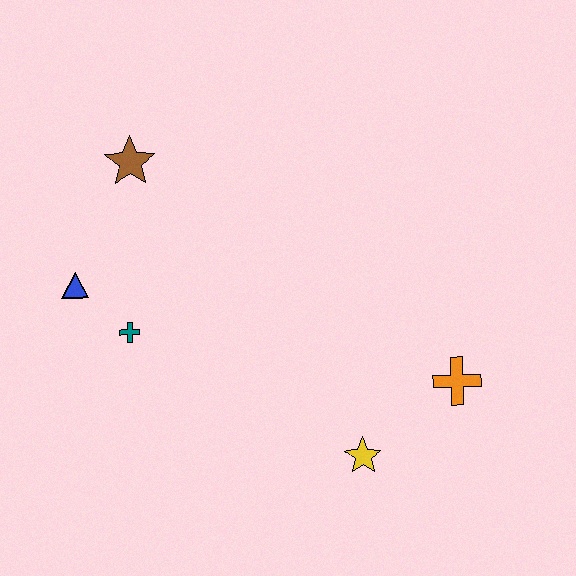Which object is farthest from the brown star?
The orange cross is farthest from the brown star.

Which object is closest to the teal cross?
The blue triangle is closest to the teal cross.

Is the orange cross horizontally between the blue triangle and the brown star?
No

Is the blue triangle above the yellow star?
Yes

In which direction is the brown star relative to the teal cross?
The brown star is above the teal cross.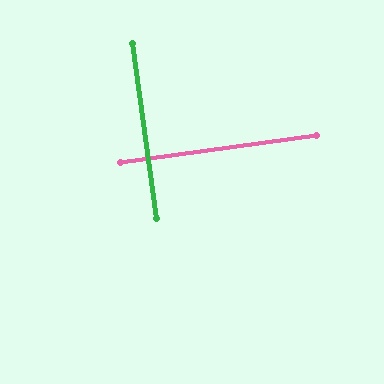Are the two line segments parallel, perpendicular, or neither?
Perpendicular — they meet at approximately 89°.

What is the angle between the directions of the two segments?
Approximately 89 degrees.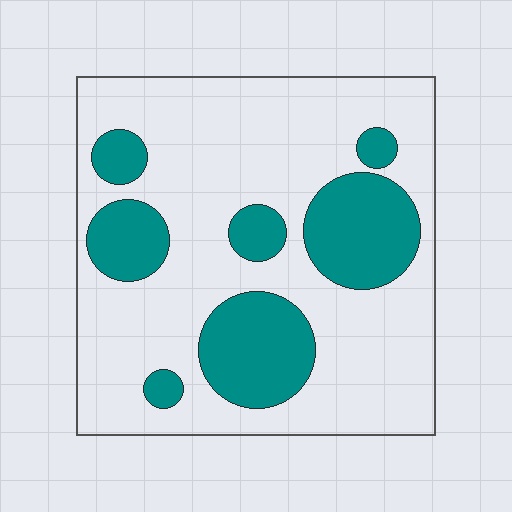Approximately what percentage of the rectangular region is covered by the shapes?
Approximately 25%.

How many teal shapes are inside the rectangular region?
7.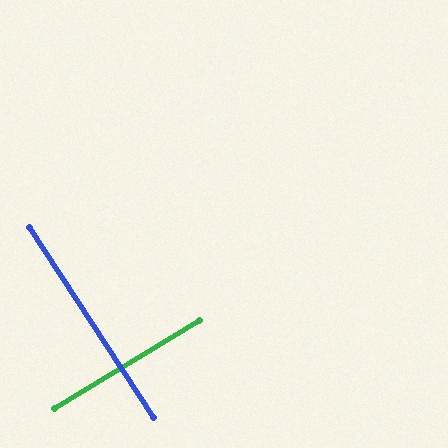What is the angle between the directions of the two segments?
Approximately 88 degrees.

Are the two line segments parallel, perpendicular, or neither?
Perpendicular — they meet at approximately 88°.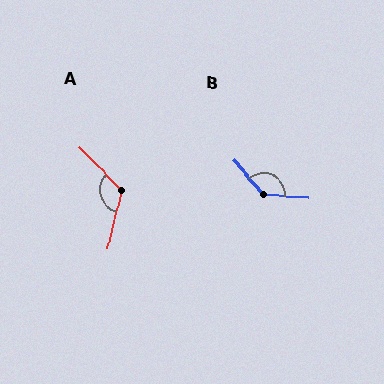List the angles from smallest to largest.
A (122°), B (137°).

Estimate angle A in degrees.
Approximately 122 degrees.